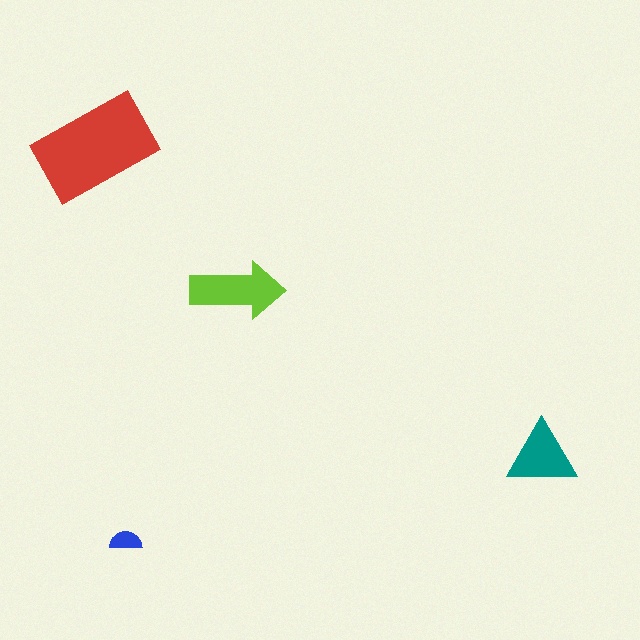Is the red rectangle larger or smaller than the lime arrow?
Larger.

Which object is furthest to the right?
The teal triangle is rightmost.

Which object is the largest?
The red rectangle.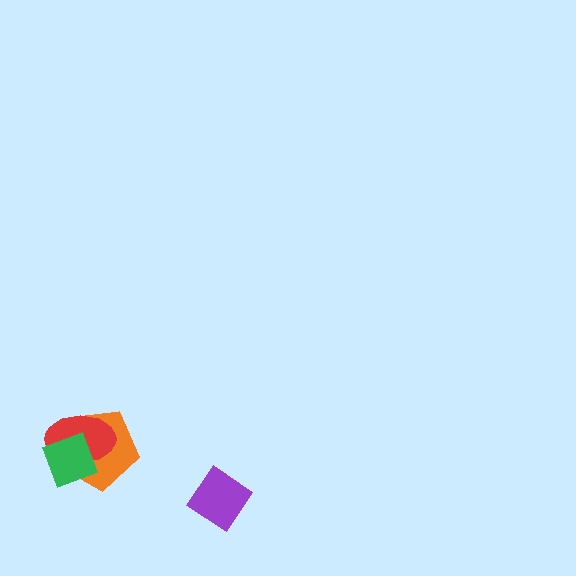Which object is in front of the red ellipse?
The green diamond is in front of the red ellipse.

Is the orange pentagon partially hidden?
Yes, it is partially covered by another shape.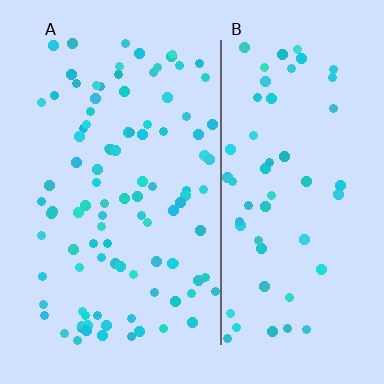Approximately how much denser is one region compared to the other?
Approximately 1.7× — region A over region B.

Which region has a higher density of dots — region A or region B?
A (the left).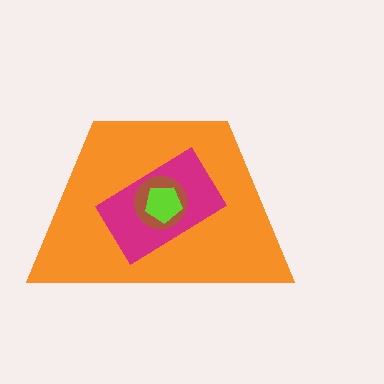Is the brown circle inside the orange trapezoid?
Yes.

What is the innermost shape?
The lime pentagon.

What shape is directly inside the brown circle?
The lime pentagon.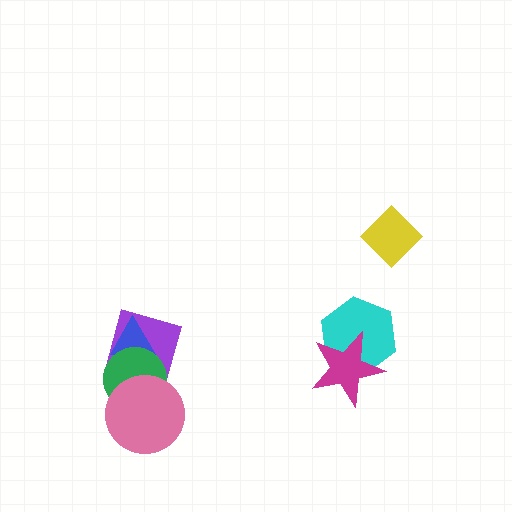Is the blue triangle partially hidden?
Yes, it is partially covered by another shape.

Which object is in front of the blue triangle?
The green circle is in front of the blue triangle.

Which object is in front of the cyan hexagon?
The magenta star is in front of the cyan hexagon.